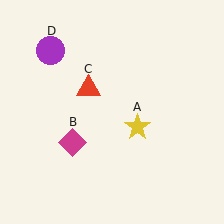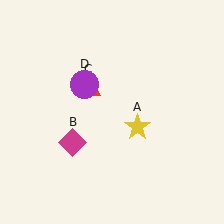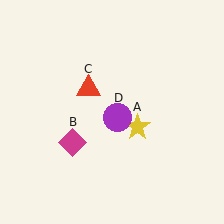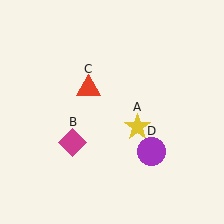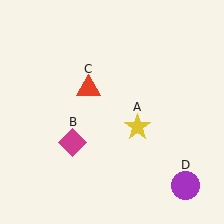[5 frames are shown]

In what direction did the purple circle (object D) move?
The purple circle (object D) moved down and to the right.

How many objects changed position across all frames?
1 object changed position: purple circle (object D).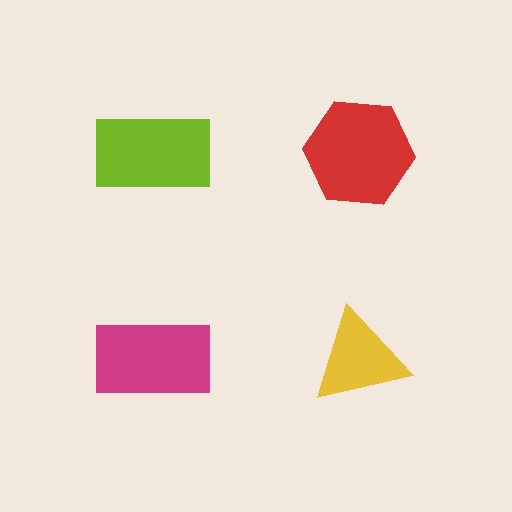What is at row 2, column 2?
A yellow triangle.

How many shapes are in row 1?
2 shapes.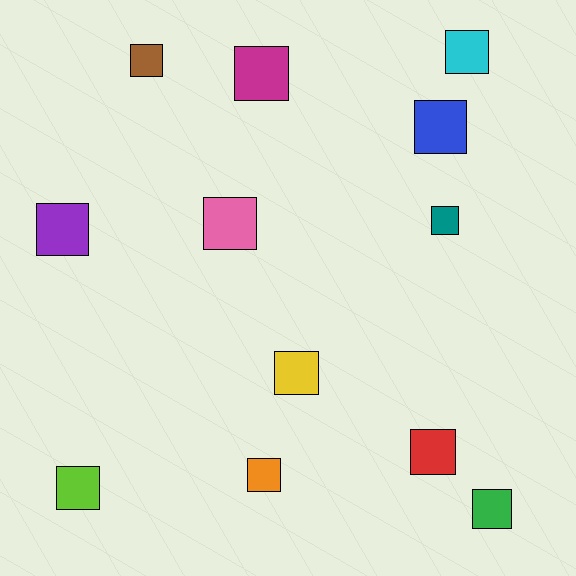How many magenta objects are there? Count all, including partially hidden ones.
There is 1 magenta object.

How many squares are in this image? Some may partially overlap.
There are 12 squares.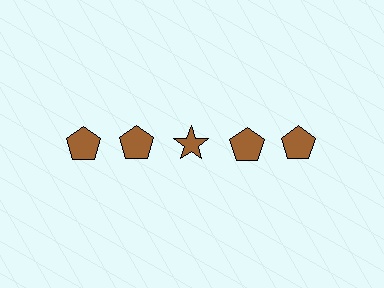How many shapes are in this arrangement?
There are 5 shapes arranged in a grid pattern.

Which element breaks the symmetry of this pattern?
The brown star in the top row, center column breaks the symmetry. All other shapes are brown pentagons.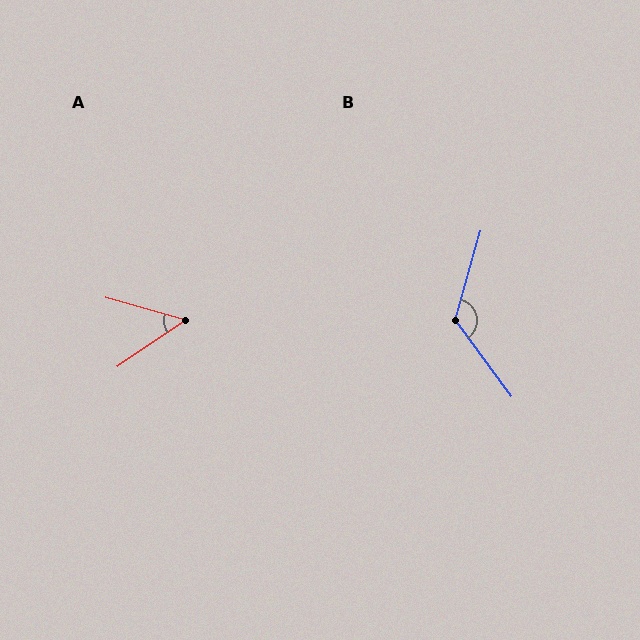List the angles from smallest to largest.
A (50°), B (128°).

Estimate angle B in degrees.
Approximately 128 degrees.